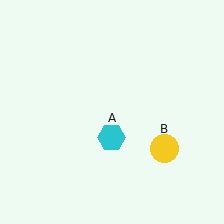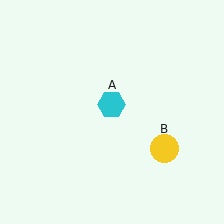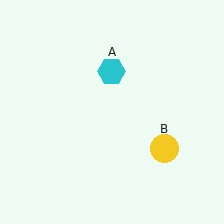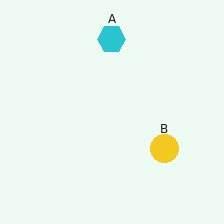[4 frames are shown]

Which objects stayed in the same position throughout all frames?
Yellow circle (object B) remained stationary.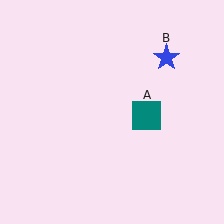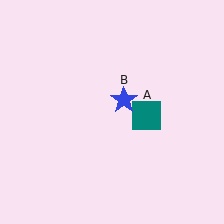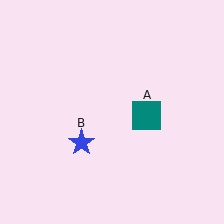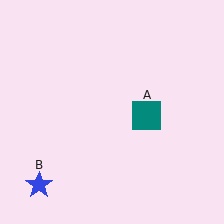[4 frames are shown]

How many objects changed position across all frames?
1 object changed position: blue star (object B).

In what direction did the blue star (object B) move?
The blue star (object B) moved down and to the left.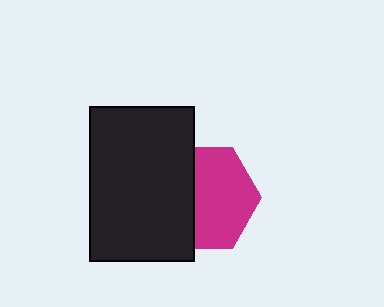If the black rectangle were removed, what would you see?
You would see the complete magenta hexagon.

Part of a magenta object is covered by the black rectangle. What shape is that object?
It is a hexagon.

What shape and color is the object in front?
The object in front is a black rectangle.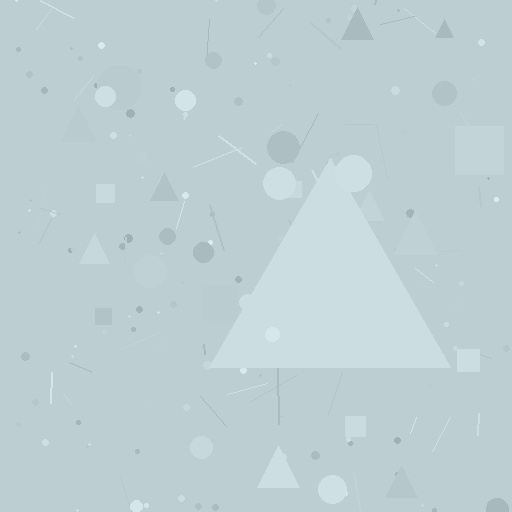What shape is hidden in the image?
A triangle is hidden in the image.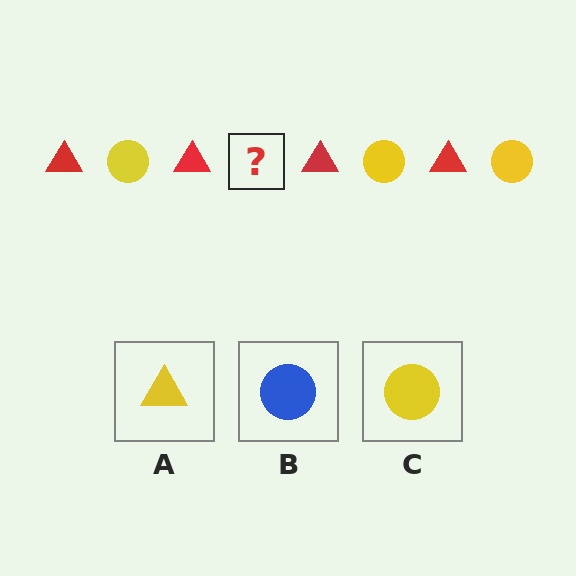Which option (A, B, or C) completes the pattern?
C.